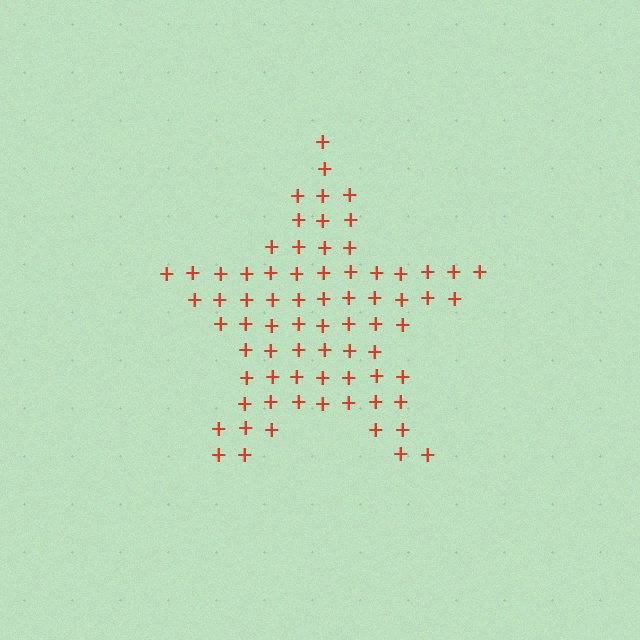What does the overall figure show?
The overall figure shows a star.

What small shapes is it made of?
It is made of small plus signs.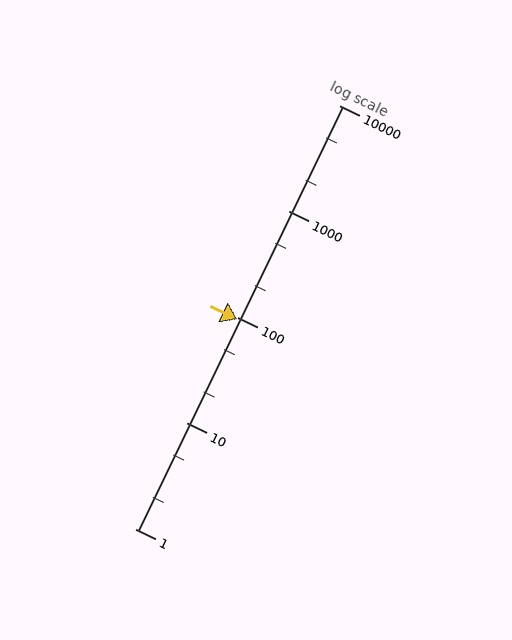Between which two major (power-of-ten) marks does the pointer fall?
The pointer is between 10 and 100.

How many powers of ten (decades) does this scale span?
The scale spans 4 decades, from 1 to 10000.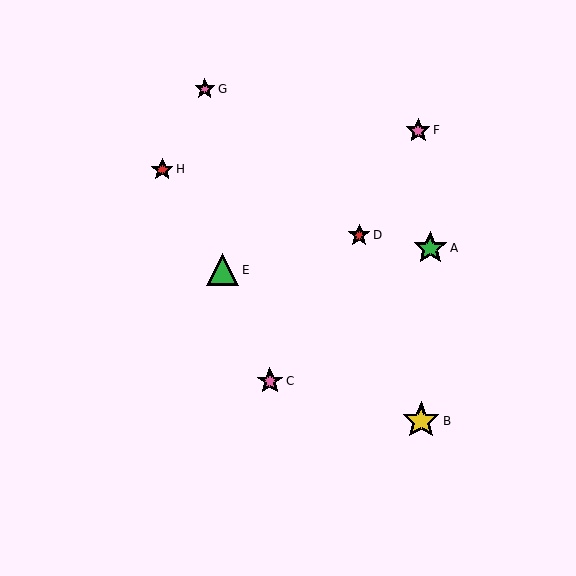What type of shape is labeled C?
Shape C is a pink star.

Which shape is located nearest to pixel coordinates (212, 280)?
The green triangle (labeled E) at (223, 270) is nearest to that location.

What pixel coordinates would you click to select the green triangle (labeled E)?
Click at (223, 270) to select the green triangle E.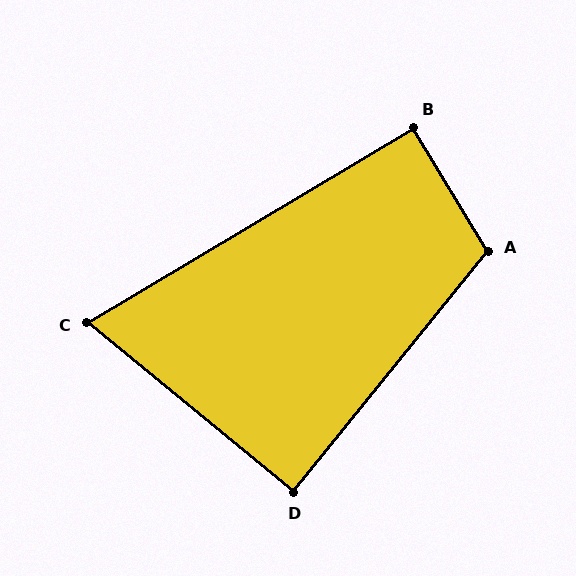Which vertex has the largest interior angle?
A, at approximately 110 degrees.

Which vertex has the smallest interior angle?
C, at approximately 70 degrees.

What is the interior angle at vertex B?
Approximately 90 degrees (approximately right).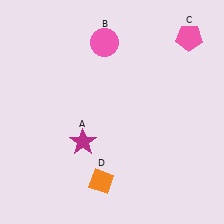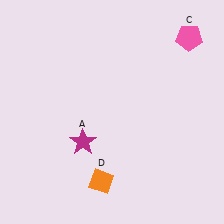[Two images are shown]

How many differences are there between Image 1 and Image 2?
There is 1 difference between the two images.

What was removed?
The pink circle (B) was removed in Image 2.